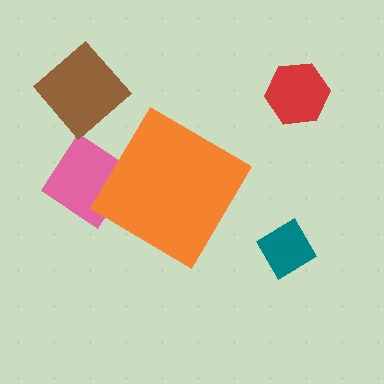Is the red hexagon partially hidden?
No, the red hexagon is fully visible.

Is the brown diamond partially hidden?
No, the brown diamond is fully visible.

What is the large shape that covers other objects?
An orange diamond.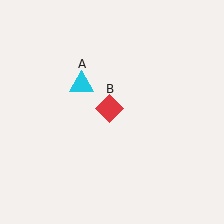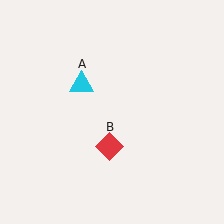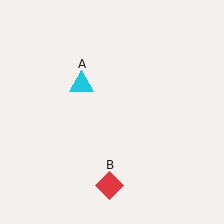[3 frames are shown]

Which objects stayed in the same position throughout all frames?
Cyan triangle (object A) remained stationary.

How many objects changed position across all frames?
1 object changed position: red diamond (object B).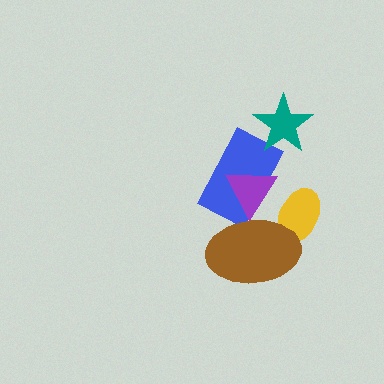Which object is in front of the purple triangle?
The brown ellipse is in front of the purple triangle.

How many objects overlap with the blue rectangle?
2 objects overlap with the blue rectangle.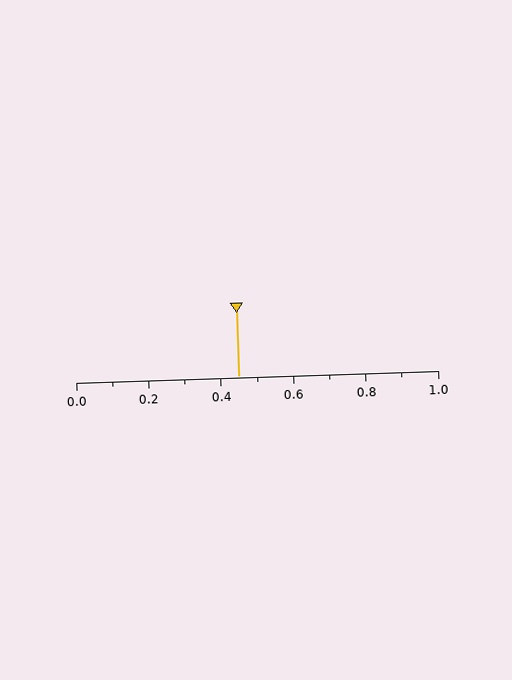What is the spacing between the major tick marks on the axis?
The major ticks are spaced 0.2 apart.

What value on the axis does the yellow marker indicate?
The marker indicates approximately 0.45.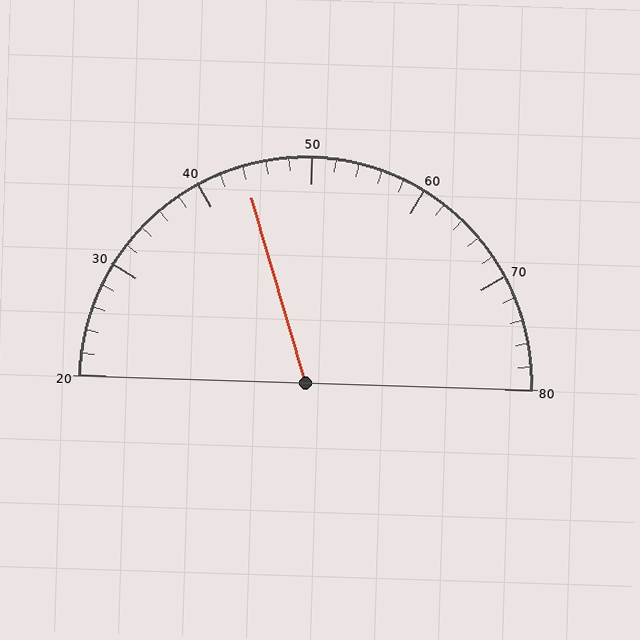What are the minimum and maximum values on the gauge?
The gauge ranges from 20 to 80.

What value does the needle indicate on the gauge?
The needle indicates approximately 44.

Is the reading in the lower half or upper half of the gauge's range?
The reading is in the lower half of the range (20 to 80).